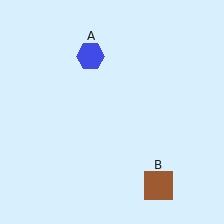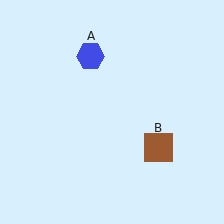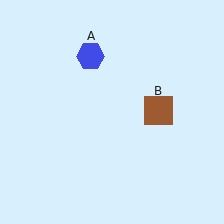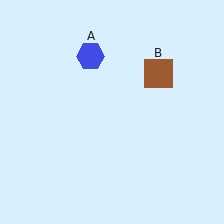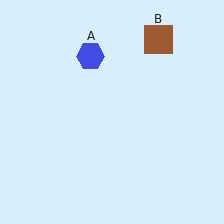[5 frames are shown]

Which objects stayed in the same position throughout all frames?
Blue hexagon (object A) remained stationary.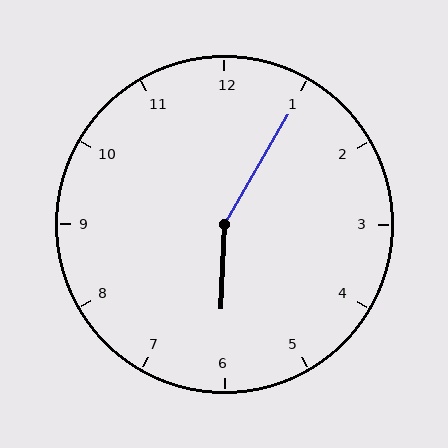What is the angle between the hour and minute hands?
Approximately 152 degrees.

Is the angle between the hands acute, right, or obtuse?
It is obtuse.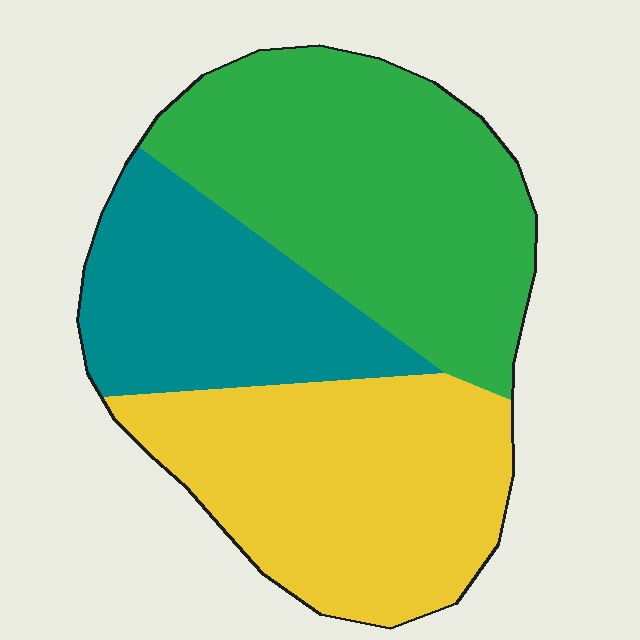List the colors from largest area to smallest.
From largest to smallest: green, yellow, teal.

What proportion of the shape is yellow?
Yellow takes up about one third (1/3) of the shape.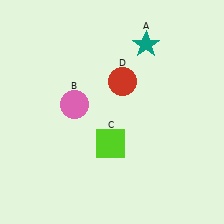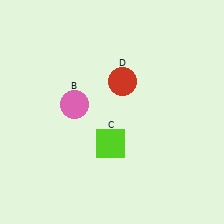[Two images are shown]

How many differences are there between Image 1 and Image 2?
There is 1 difference between the two images.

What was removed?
The teal star (A) was removed in Image 2.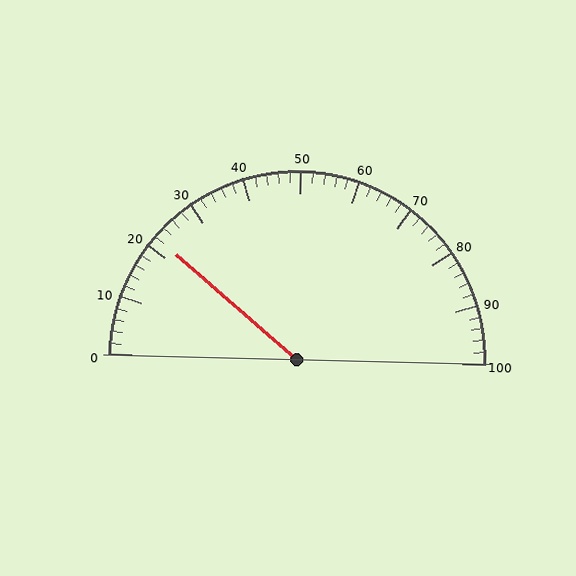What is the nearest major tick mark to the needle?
The nearest major tick mark is 20.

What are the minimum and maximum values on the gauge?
The gauge ranges from 0 to 100.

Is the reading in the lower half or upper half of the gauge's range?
The reading is in the lower half of the range (0 to 100).